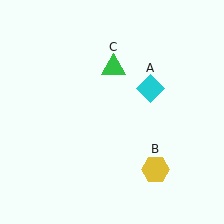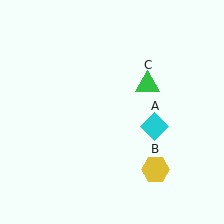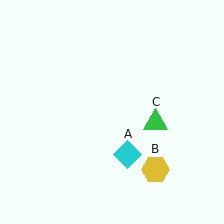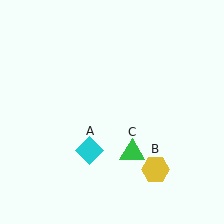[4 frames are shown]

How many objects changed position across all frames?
2 objects changed position: cyan diamond (object A), green triangle (object C).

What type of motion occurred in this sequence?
The cyan diamond (object A), green triangle (object C) rotated clockwise around the center of the scene.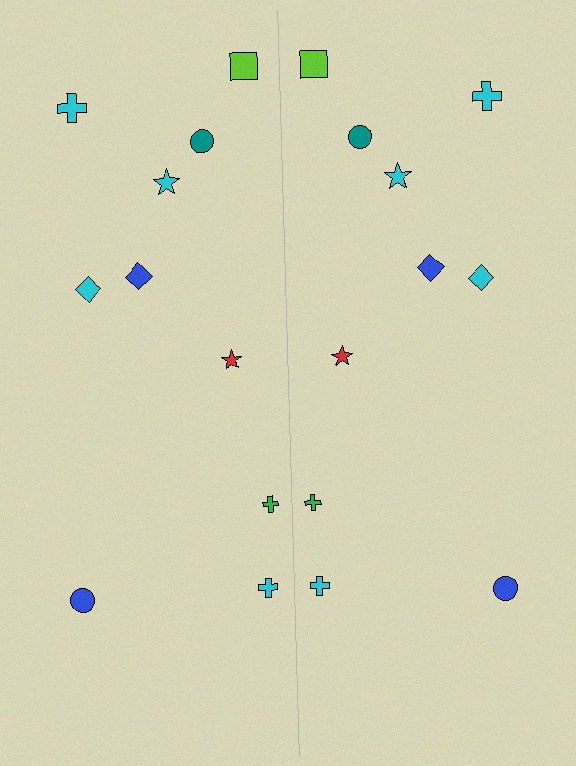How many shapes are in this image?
There are 20 shapes in this image.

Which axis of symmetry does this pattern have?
The pattern has a vertical axis of symmetry running through the center of the image.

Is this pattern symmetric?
Yes, this pattern has bilateral (reflection) symmetry.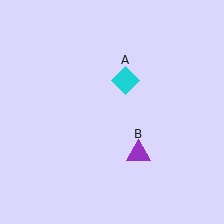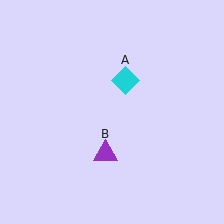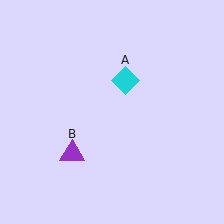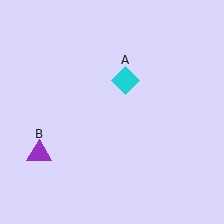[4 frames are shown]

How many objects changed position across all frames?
1 object changed position: purple triangle (object B).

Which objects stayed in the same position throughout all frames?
Cyan diamond (object A) remained stationary.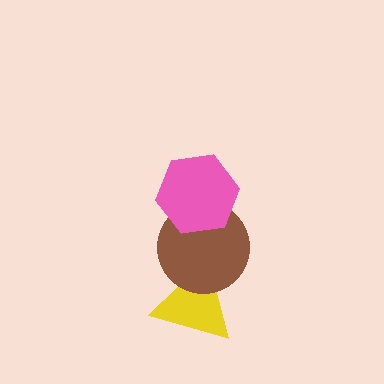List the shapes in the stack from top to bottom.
From top to bottom: the pink hexagon, the brown circle, the yellow triangle.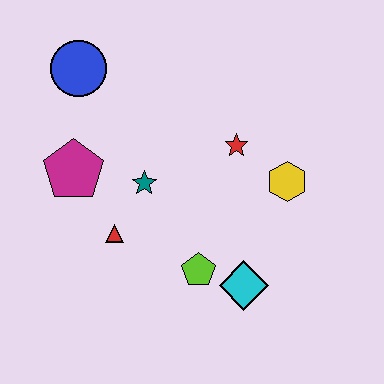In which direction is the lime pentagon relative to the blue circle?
The lime pentagon is below the blue circle.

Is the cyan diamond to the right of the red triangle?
Yes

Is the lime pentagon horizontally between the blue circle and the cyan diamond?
Yes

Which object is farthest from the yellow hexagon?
The blue circle is farthest from the yellow hexagon.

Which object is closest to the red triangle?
The teal star is closest to the red triangle.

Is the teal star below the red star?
Yes